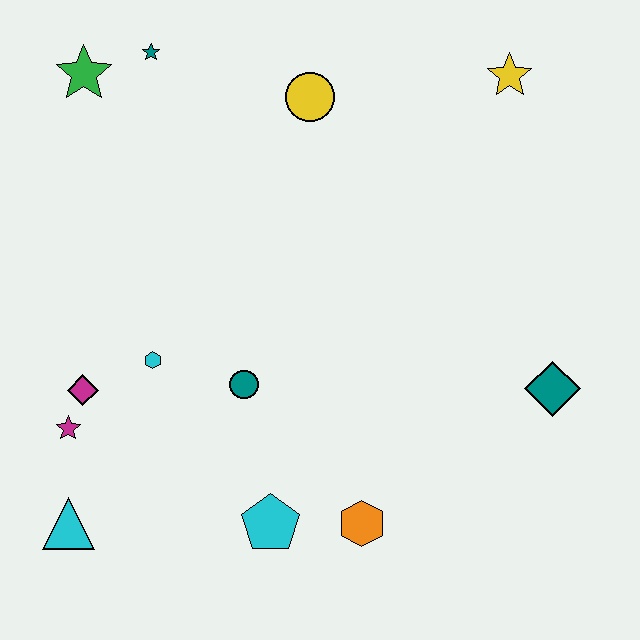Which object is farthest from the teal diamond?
The green star is farthest from the teal diamond.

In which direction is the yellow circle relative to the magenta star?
The yellow circle is above the magenta star.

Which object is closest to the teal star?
The green star is closest to the teal star.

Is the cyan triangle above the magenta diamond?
No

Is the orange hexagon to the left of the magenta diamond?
No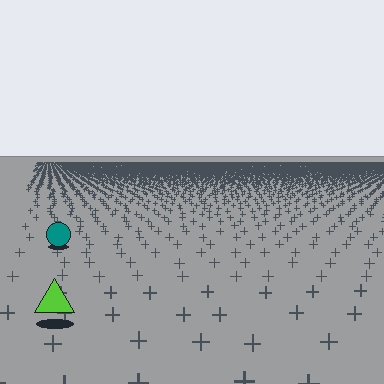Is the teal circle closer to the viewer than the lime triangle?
No. The lime triangle is closer — you can tell from the texture gradient: the ground texture is coarser near it.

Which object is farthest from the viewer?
The teal circle is farthest from the viewer. It appears smaller and the ground texture around it is denser.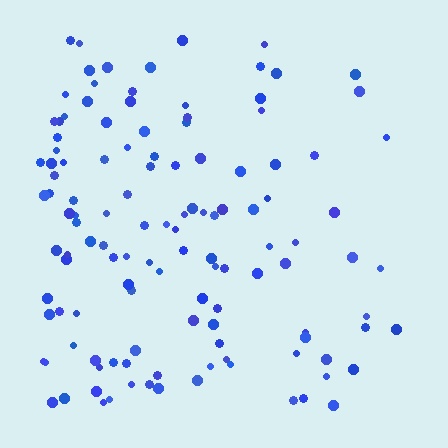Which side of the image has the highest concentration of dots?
The left.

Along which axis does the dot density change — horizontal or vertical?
Horizontal.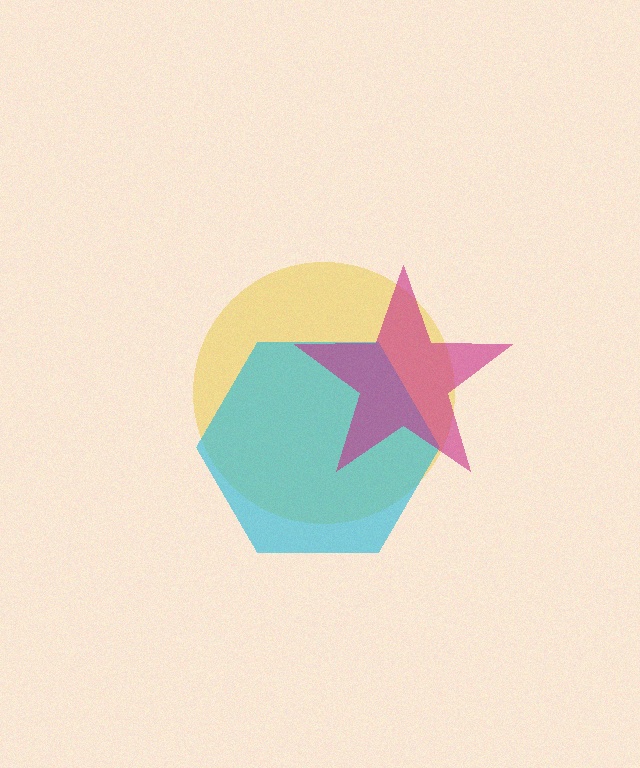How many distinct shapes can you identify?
There are 3 distinct shapes: a yellow circle, a cyan hexagon, a magenta star.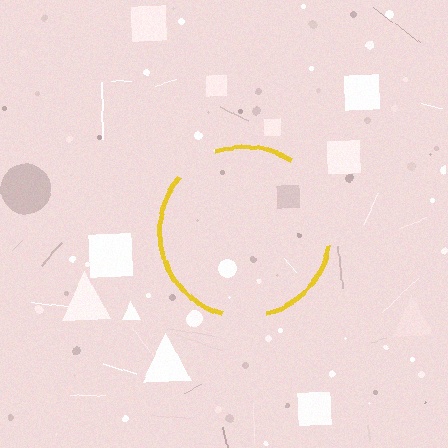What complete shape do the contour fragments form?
The contour fragments form a circle.